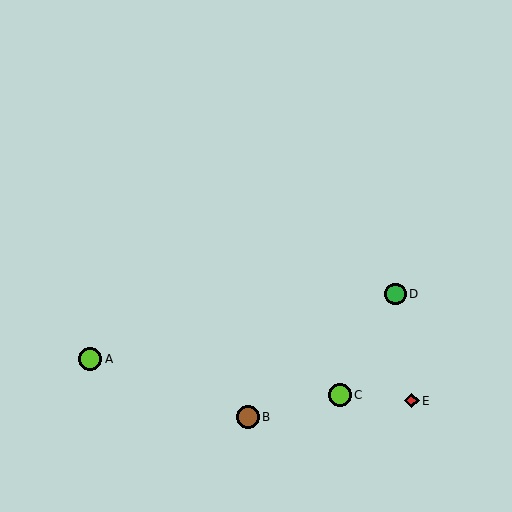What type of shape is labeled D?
Shape D is a green circle.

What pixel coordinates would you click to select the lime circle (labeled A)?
Click at (90, 359) to select the lime circle A.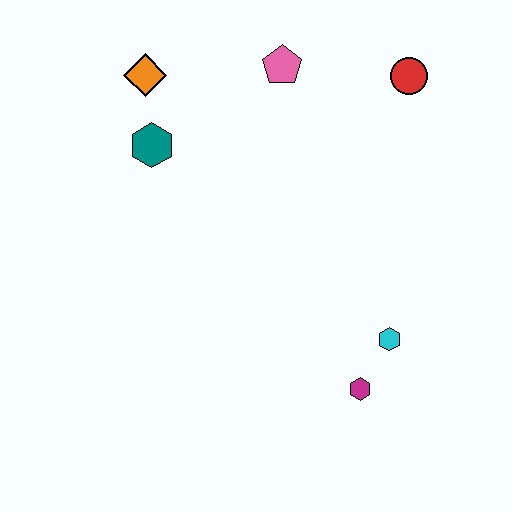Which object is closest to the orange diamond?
The teal hexagon is closest to the orange diamond.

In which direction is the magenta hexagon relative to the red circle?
The magenta hexagon is below the red circle.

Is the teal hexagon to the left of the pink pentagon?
Yes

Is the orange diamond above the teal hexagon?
Yes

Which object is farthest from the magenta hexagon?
The orange diamond is farthest from the magenta hexagon.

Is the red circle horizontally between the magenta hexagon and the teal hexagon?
No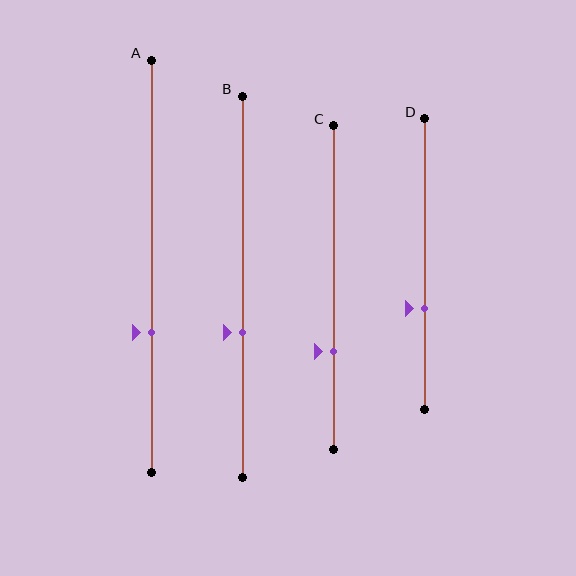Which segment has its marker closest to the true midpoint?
Segment B has its marker closest to the true midpoint.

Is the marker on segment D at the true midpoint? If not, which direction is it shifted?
No, the marker on segment D is shifted downward by about 15% of the segment length.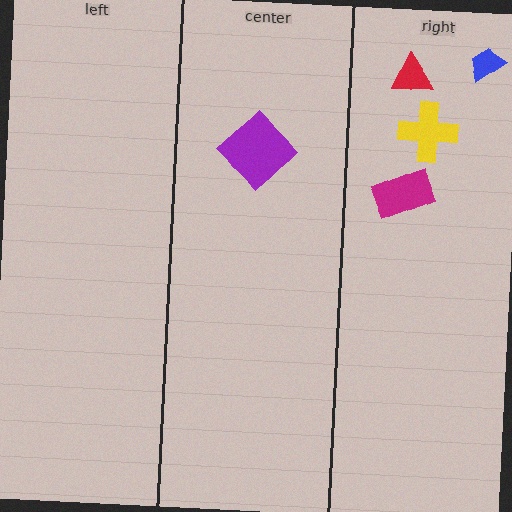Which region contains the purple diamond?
The center region.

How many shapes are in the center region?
1.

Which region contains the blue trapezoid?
The right region.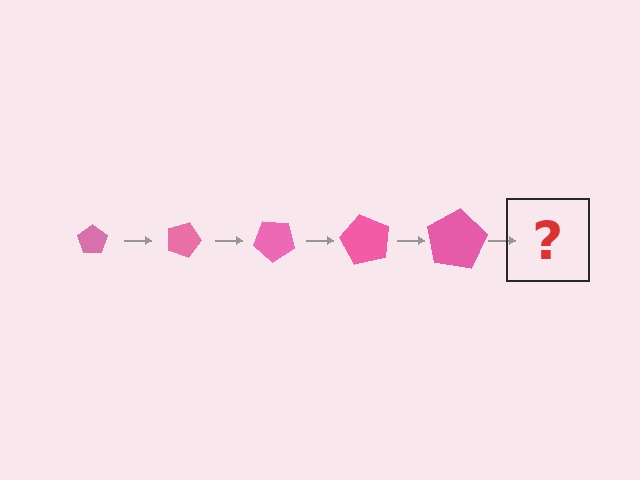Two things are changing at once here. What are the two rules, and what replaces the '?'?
The two rules are that the pentagon grows larger each step and it rotates 20 degrees each step. The '?' should be a pentagon, larger than the previous one and rotated 100 degrees from the start.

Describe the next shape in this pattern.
It should be a pentagon, larger than the previous one and rotated 100 degrees from the start.